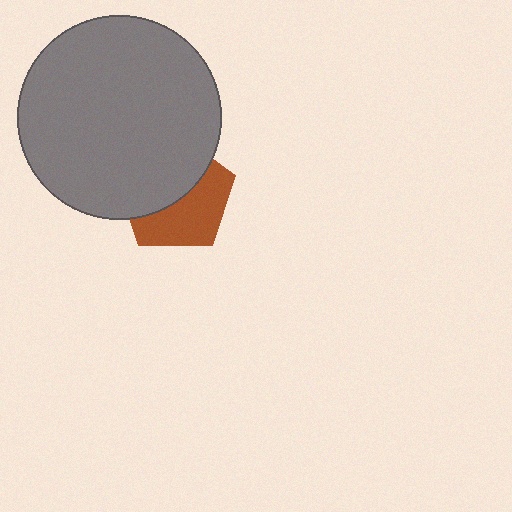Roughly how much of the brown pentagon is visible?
About half of it is visible (roughly 48%).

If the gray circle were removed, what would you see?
You would see the complete brown pentagon.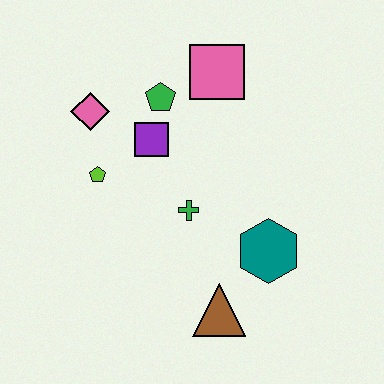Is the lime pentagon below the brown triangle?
No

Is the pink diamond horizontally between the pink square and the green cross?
No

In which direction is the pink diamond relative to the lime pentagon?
The pink diamond is above the lime pentagon.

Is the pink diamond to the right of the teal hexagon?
No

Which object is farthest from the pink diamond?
The brown triangle is farthest from the pink diamond.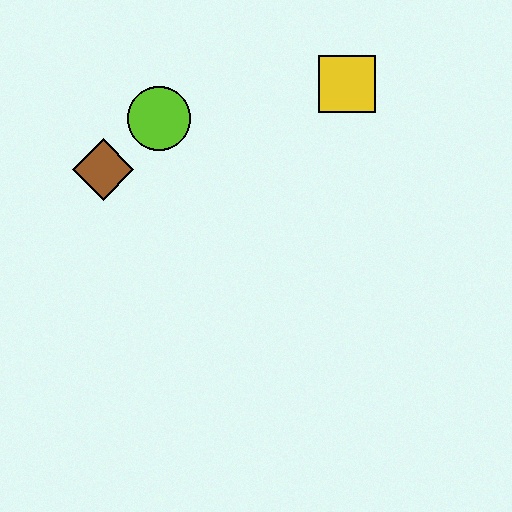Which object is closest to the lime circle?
The brown diamond is closest to the lime circle.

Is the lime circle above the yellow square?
No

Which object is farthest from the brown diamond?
The yellow square is farthest from the brown diamond.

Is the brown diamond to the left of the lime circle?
Yes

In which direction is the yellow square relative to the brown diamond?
The yellow square is to the right of the brown diamond.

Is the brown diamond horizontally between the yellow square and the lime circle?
No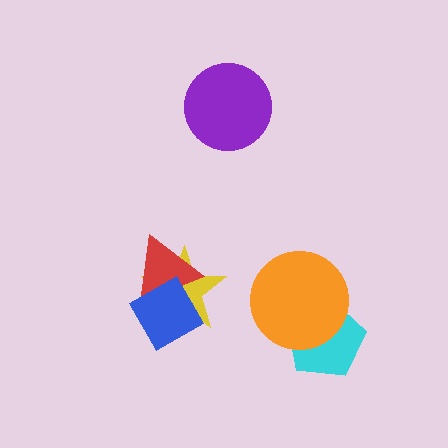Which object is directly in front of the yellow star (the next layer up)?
The red triangle is directly in front of the yellow star.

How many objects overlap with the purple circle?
0 objects overlap with the purple circle.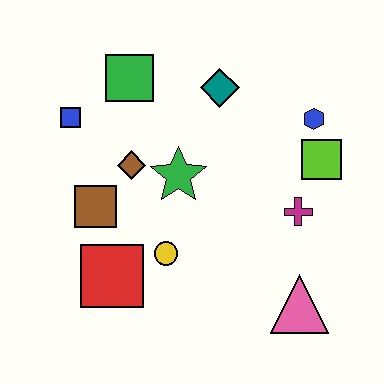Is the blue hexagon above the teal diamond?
No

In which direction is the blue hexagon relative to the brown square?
The blue hexagon is to the right of the brown square.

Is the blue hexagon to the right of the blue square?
Yes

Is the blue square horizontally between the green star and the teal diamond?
No